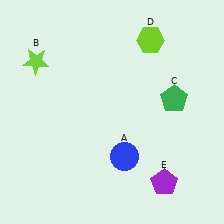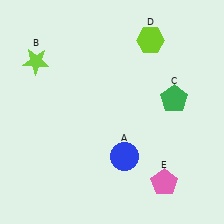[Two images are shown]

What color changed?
The pentagon (E) changed from purple in Image 1 to pink in Image 2.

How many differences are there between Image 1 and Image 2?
There is 1 difference between the two images.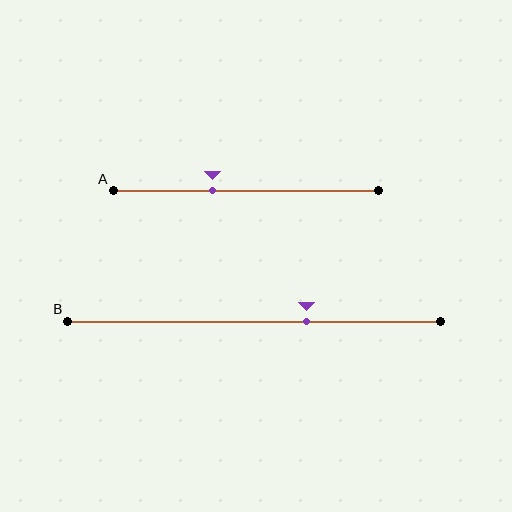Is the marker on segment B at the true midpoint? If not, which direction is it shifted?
No, the marker on segment B is shifted to the right by about 14% of the segment length.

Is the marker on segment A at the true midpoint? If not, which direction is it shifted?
No, the marker on segment A is shifted to the left by about 12% of the segment length.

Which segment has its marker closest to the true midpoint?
Segment A has its marker closest to the true midpoint.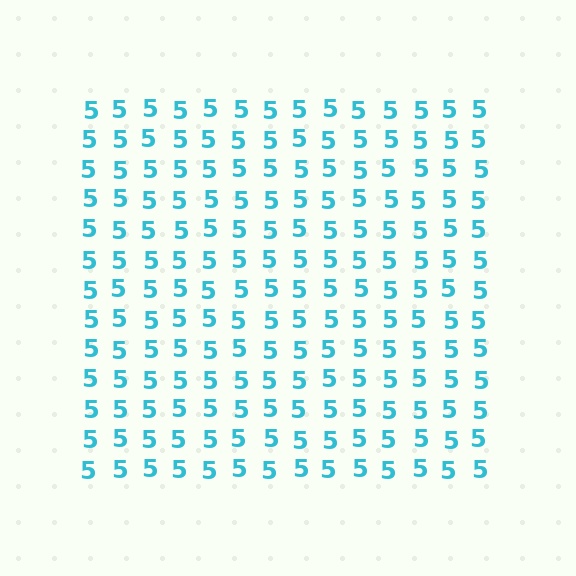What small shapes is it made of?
It is made of small digit 5's.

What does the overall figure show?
The overall figure shows a square.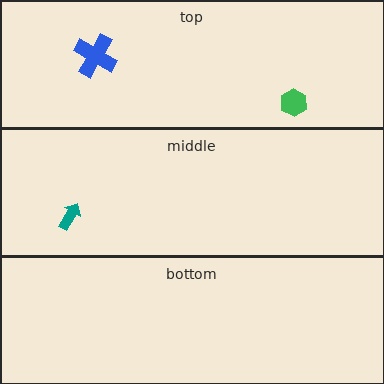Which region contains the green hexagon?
The top region.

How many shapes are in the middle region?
1.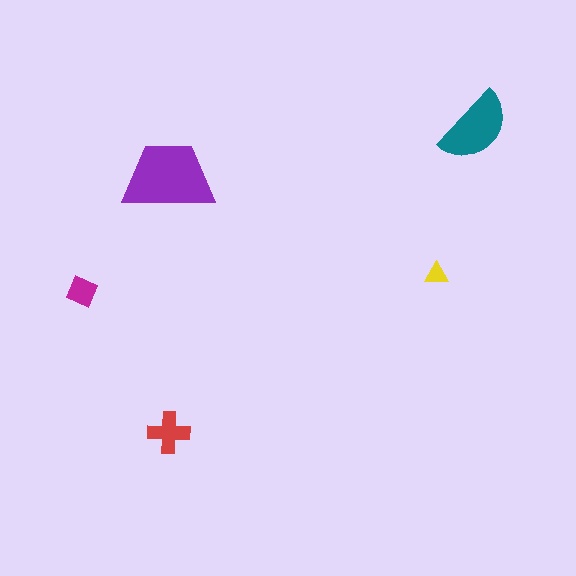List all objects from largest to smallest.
The purple trapezoid, the teal semicircle, the red cross, the magenta diamond, the yellow triangle.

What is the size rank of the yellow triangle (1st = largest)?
5th.